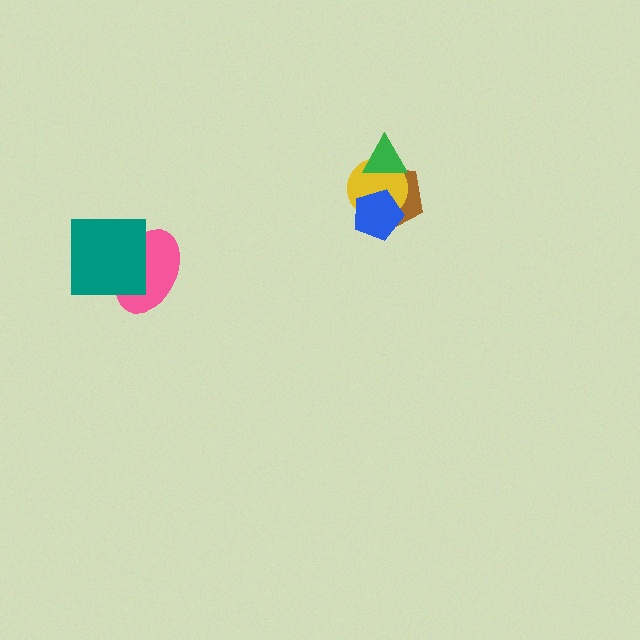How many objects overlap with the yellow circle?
3 objects overlap with the yellow circle.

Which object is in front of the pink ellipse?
The teal square is in front of the pink ellipse.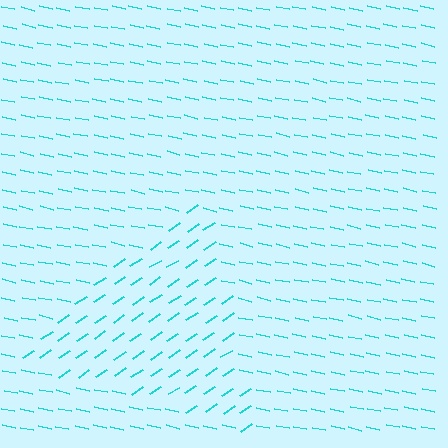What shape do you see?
I see a triangle.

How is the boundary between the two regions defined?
The boundary is defined purely by a change in line orientation (approximately 45 degrees difference). All lines are the same color and thickness.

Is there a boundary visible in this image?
Yes, there is a texture boundary formed by a change in line orientation.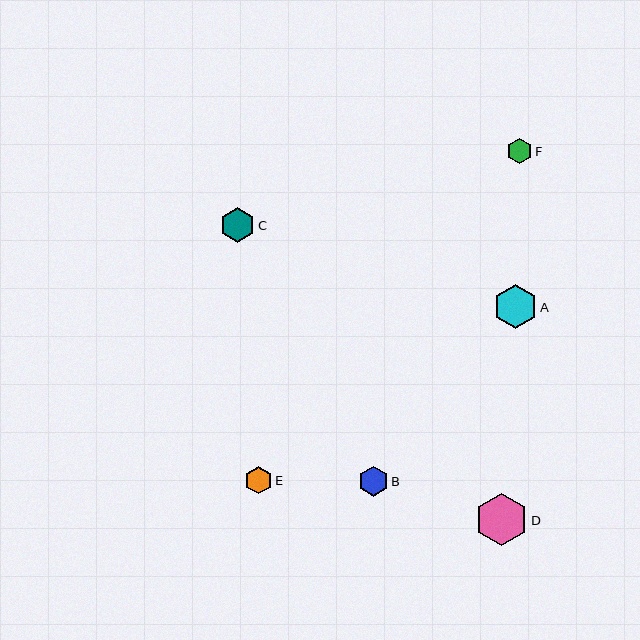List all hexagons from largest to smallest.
From largest to smallest: D, A, C, B, E, F.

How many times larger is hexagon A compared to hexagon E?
Hexagon A is approximately 1.6 times the size of hexagon E.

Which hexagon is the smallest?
Hexagon F is the smallest with a size of approximately 25 pixels.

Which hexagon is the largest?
Hexagon D is the largest with a size of approximately 52 pixels.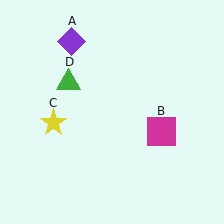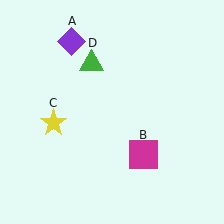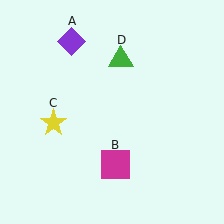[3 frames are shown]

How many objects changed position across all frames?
2 objects changed position: magenta square (object B), green triangle (object D).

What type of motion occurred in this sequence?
The magenta square (object B), green triangle (object D) rotated clockwise around the center of the scene.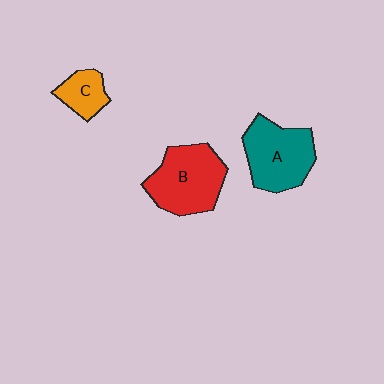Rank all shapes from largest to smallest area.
From largest to smallest: B (red), A (teal), C (orange).